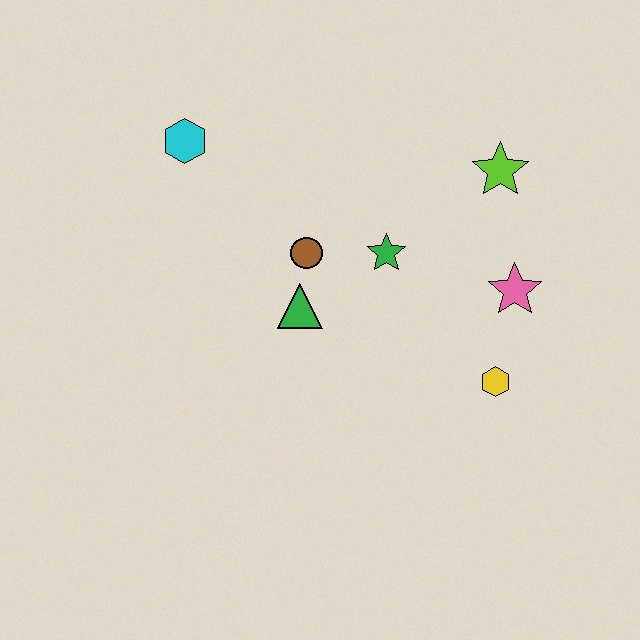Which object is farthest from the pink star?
The cyan hexagon is farthest from the pink star.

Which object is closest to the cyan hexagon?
The brown circle is closest to the cyan hexagon.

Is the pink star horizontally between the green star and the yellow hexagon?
No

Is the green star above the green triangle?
Yes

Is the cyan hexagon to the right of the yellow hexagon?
No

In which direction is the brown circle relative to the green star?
The brown circle is to the left of the green star.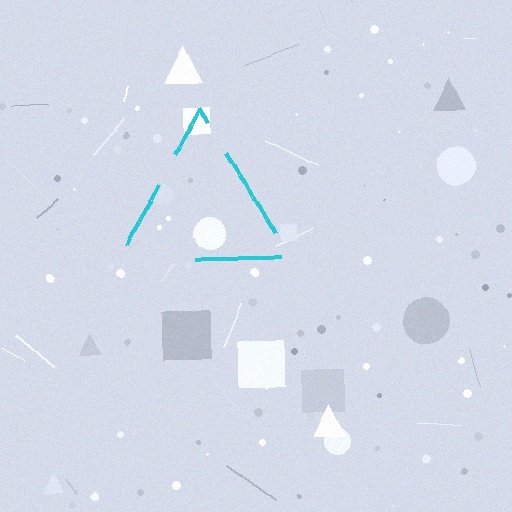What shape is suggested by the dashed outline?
The dashed outline suggests a triangle.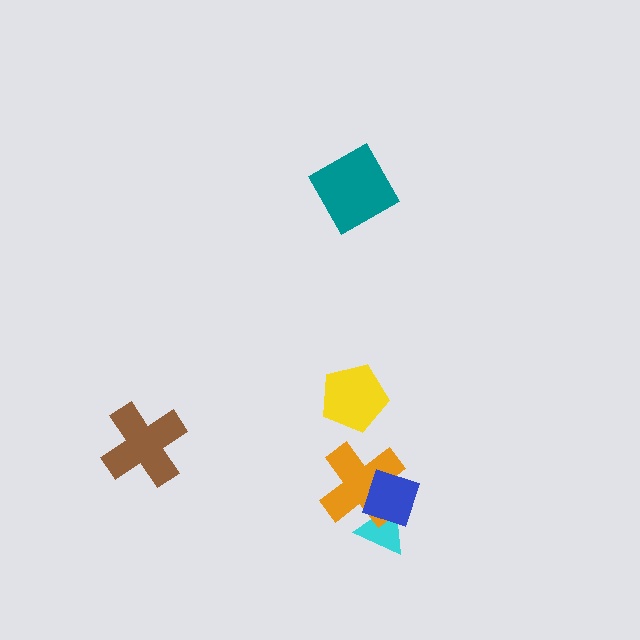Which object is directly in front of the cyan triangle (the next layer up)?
The orange cross is directly in front of the cyan triangle.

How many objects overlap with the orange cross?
2 objects overlap with the orange cross.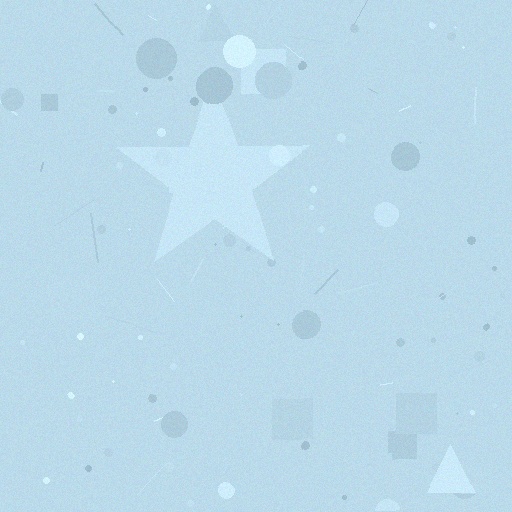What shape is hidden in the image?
A star is hidden in the image.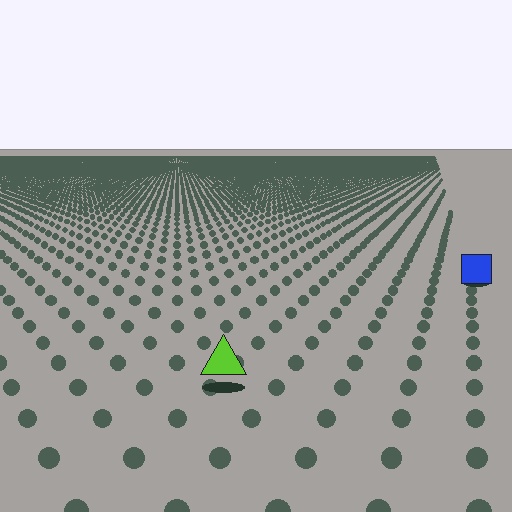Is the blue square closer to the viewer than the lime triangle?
No. The lime triangle is closer — you can tell from the texture gradient: the ground texture is coarser near it.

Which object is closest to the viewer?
The lime triangle is closest. The texture marks near it are larger and more spread out.